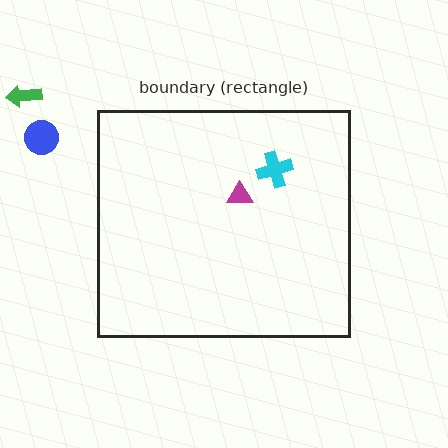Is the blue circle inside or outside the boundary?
Outside.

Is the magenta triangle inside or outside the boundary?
Inside.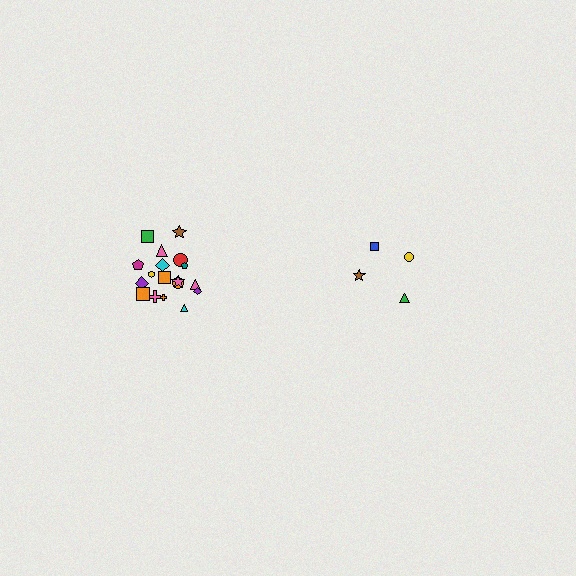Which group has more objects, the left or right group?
The left group.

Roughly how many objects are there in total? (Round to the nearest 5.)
Roughly 20 objects in total.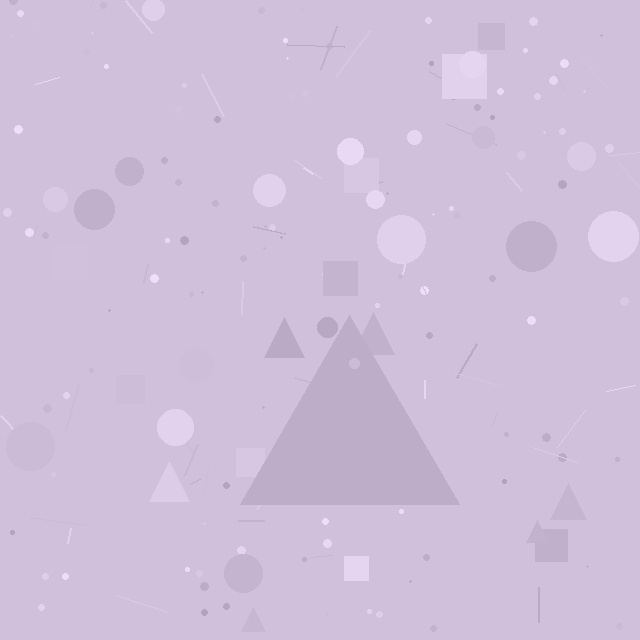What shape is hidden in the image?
A triangle is hidden in the image.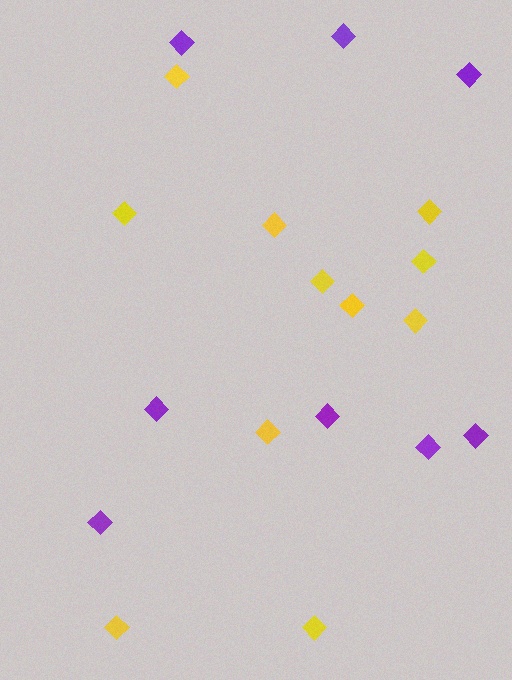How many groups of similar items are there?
There are 2 groups: one group of yellow diamonds (11) and one group of purple diamonds (8).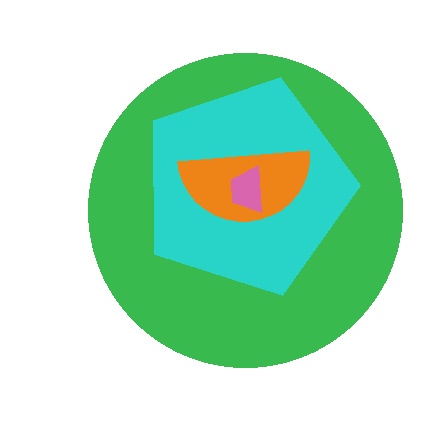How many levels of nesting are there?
4.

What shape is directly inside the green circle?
The cyan pentagon.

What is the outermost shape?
The green circle.